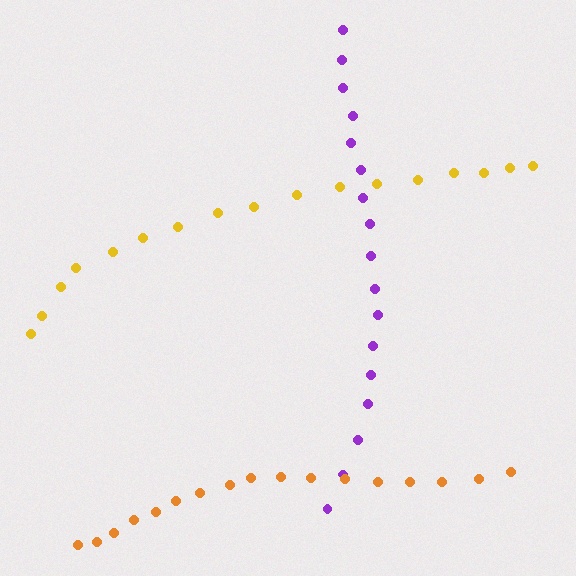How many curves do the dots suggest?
There are 3 distinct paths.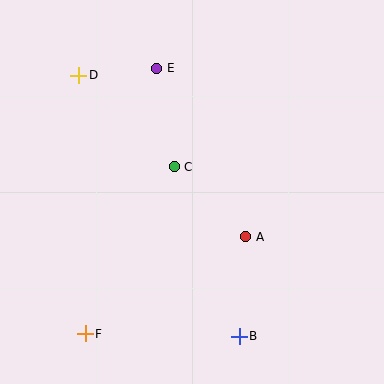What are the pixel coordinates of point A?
Point A is at (246, 237).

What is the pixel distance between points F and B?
The distance between F and B is 154 pixels.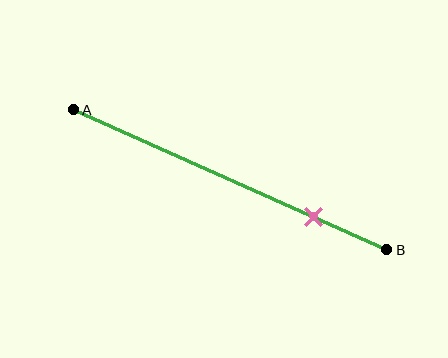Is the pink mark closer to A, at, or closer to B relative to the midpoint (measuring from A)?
The pink mark is closer to point B than the midpoint of segment AB.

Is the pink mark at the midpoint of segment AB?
No, the mark is at about 75% from A, not at the 50% midpoint.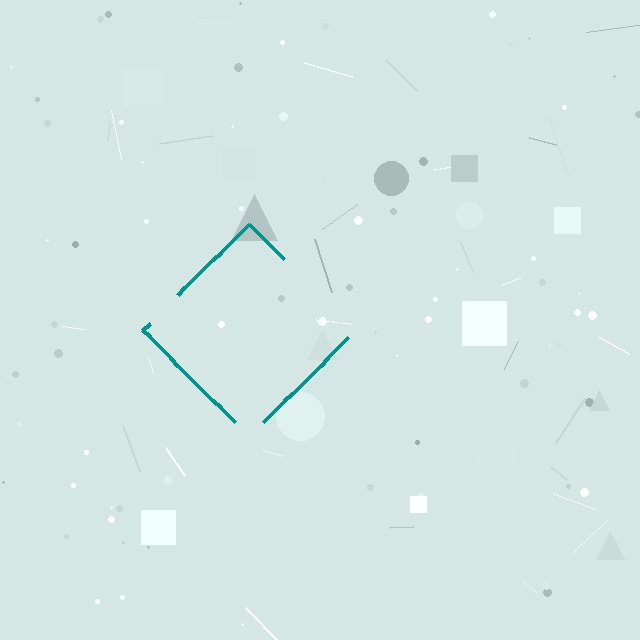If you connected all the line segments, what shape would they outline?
They would outline a diamond.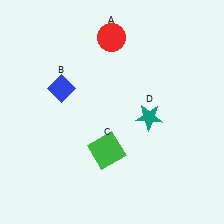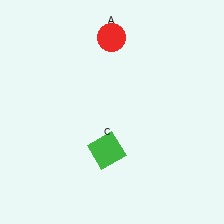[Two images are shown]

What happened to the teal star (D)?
The teal star (D) was removed in Image 2. It was in the bottom-right area of Image 1.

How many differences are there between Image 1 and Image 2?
There are 2 differences between the two images.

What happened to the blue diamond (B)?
The blue diamond (B) was removed in Image 2. It was in the top-left area of Image 1.